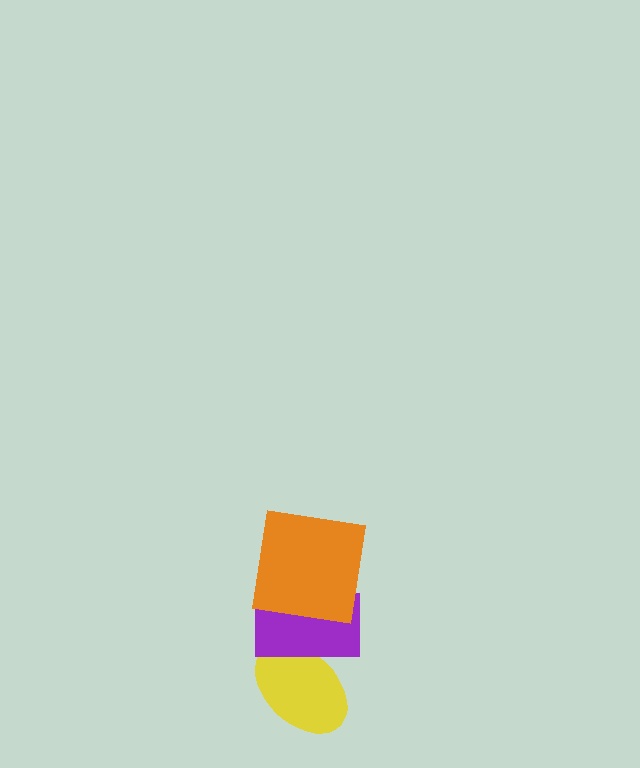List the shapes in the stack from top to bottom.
From top to bottom: the orange square, the purple rectangle, the yellow ellipse.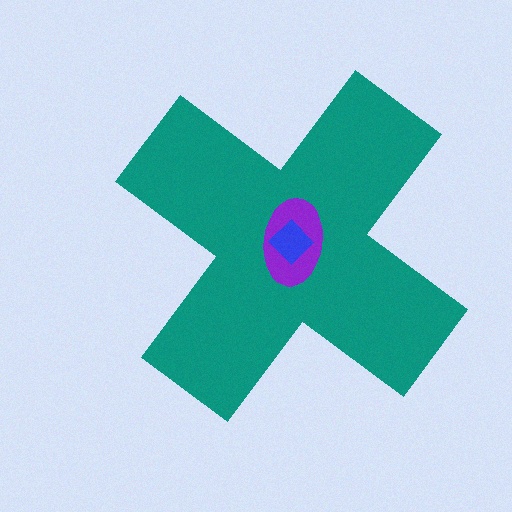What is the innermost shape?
The blue diamond.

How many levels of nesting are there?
3.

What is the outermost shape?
The teal cross.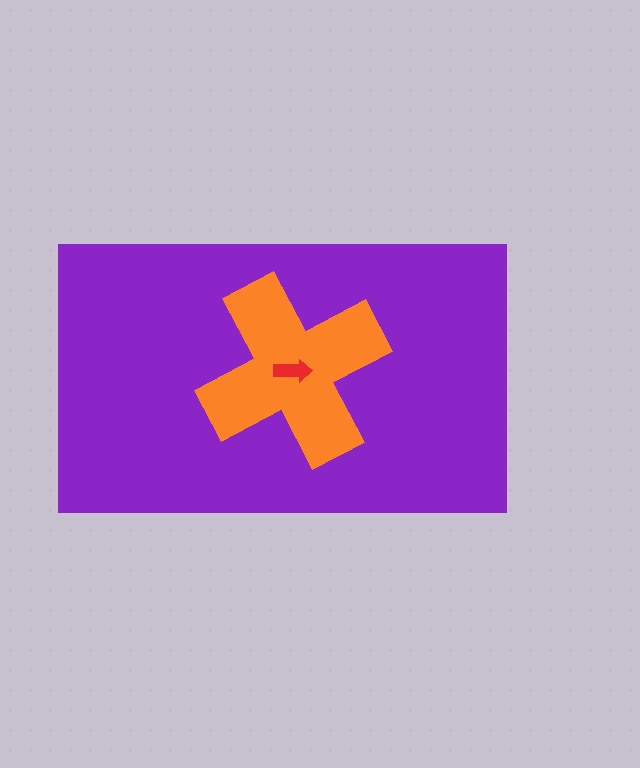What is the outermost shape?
The purple rectangle.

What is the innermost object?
The red arrow.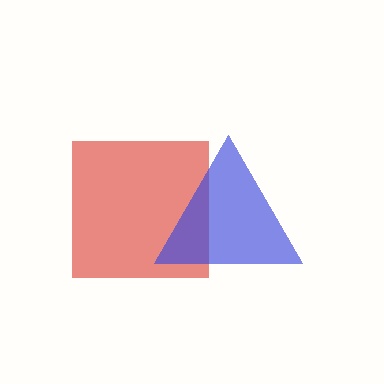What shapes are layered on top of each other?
The layered shapes are: a red square, a blue triangle.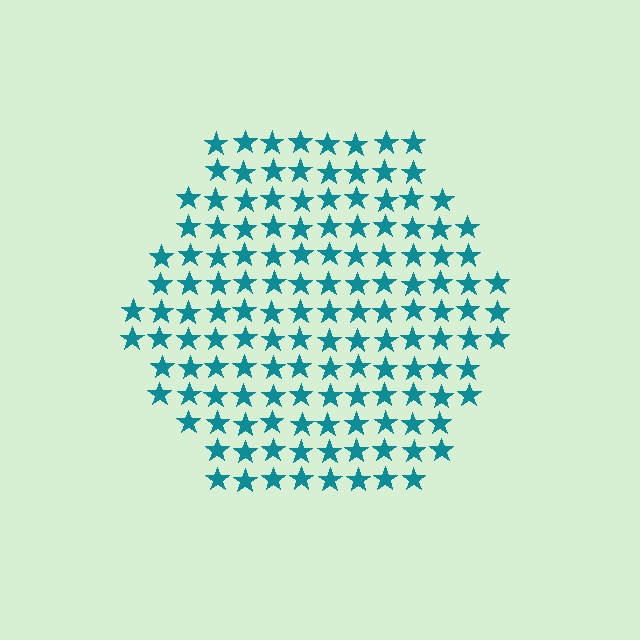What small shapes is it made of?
It is made of small stars.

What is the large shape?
The large shape is a hexagon.